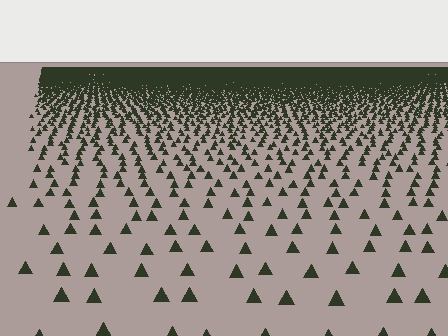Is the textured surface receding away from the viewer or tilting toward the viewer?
The surface is receding away from the viewer. Texture elements get smaller and denser toward the top.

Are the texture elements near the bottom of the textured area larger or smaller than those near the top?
Larger. Near the bottom, elements are closer to the viewer and appear at a bigger on-screen size.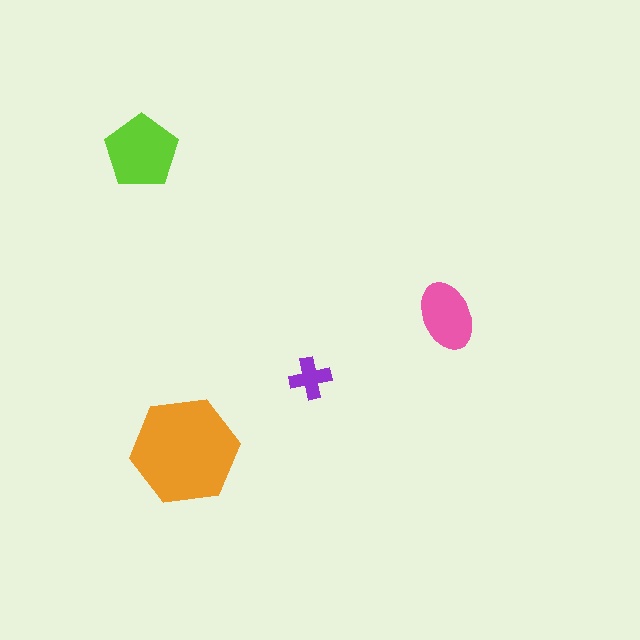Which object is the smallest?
The purple cross.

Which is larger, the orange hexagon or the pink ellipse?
The orange hexagon.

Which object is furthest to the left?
The lime pentagon is leftmost.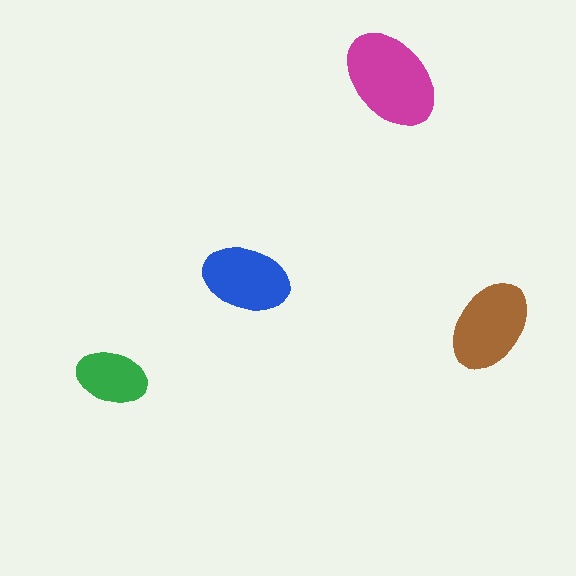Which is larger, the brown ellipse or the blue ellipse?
The brown one.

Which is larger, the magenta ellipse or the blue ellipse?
The magenta one.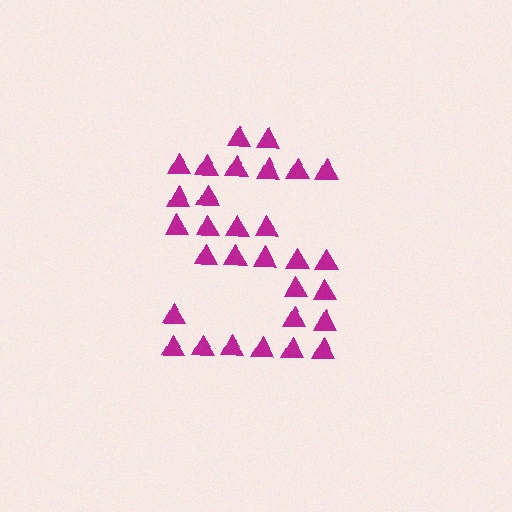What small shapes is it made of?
It is made of small triangles.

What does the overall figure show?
The overall figure shows the letter S.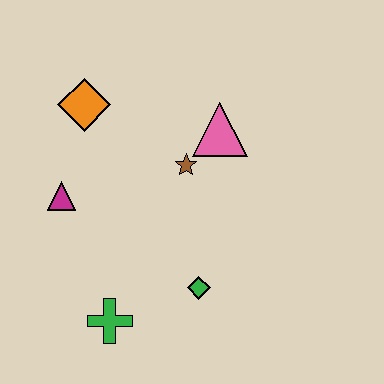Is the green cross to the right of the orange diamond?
Yes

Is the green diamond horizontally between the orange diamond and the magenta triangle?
No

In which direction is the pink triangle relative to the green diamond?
The pink triangle is above the green diamond.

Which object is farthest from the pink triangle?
The green cross is farthest from the pink triangle.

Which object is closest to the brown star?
The pink triangle is closest to the brown star.